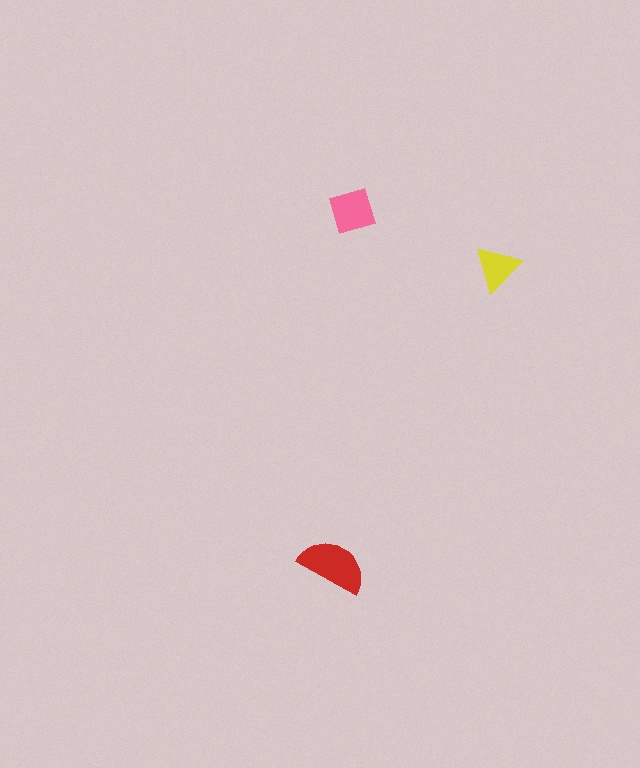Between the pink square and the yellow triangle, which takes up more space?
The pink square.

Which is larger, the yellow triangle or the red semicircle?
The red semicircle.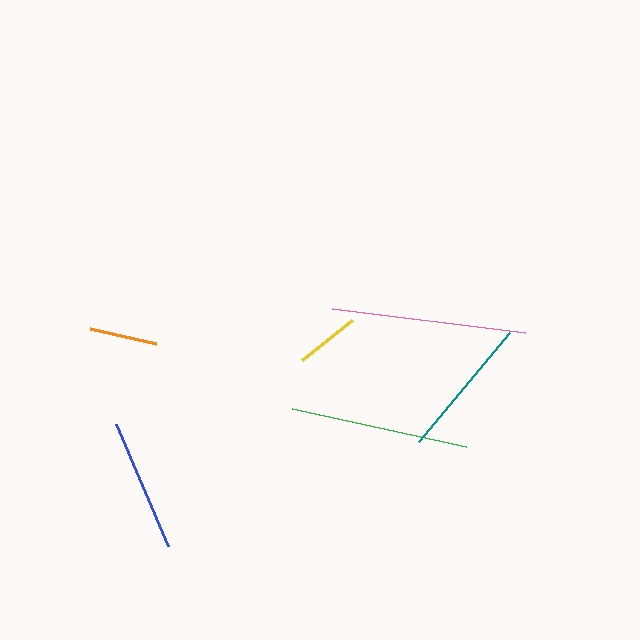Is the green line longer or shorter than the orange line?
The green line is longer than the orange line.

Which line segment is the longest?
The pink line is the longest at approximately 195 pixels.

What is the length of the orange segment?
The orange segment is approximately 68 pixels long.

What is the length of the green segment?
The green segment is approximately 177 pixels long.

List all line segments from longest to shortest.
From longest to shortest: pink, green, teal, blue, orange, yellow.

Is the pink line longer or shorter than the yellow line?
The pink line is longer than the yellow line.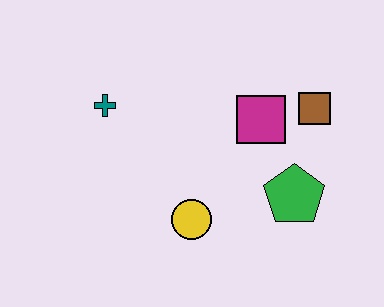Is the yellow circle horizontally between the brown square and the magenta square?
No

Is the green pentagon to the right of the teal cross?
Yes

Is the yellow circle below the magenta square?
Yes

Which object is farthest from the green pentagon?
The teal cross is farthest from the green pentagon.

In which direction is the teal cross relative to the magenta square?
The teal cross is to the left of the magenta square.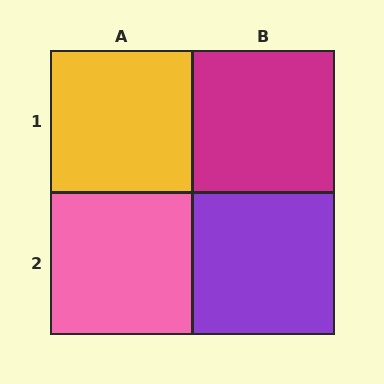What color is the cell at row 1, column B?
Magenta.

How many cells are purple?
1 cell is purple.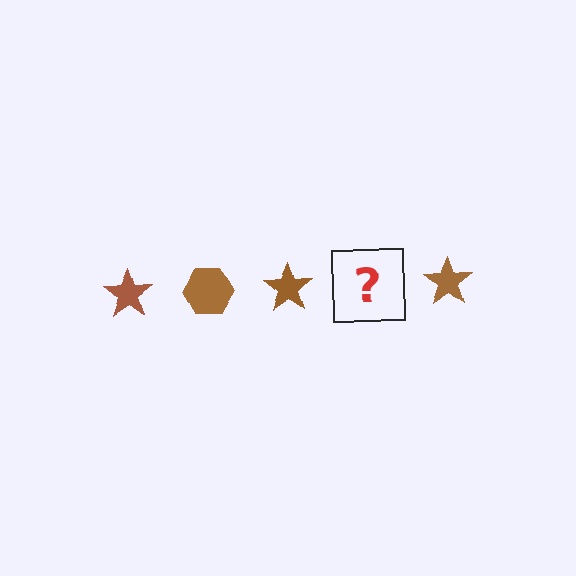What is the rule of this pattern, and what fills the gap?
The rule is that the pattern cycles through star, hexagon shapes in brown. The gap should be filled with a brown hexagon.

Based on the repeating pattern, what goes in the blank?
The blank should be a brown hexagon.